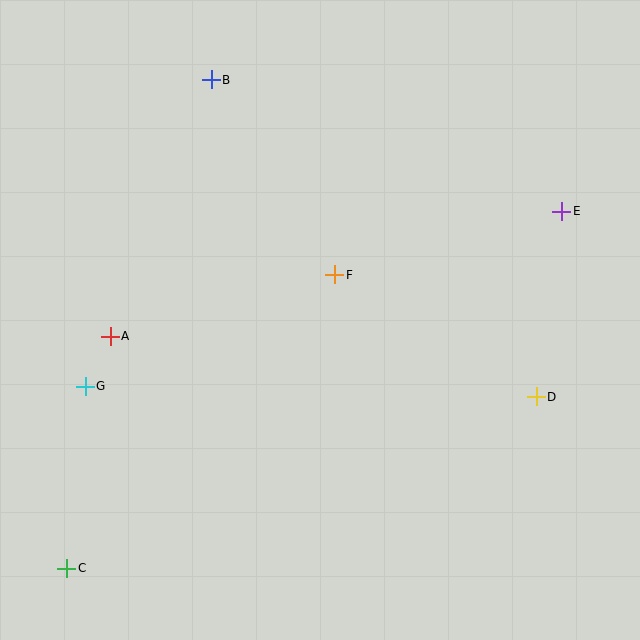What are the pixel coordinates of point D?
Point D is at (536, 397).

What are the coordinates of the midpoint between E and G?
The midpoint between E and G is at (323, 299).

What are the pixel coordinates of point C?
Point C is at (67, 568).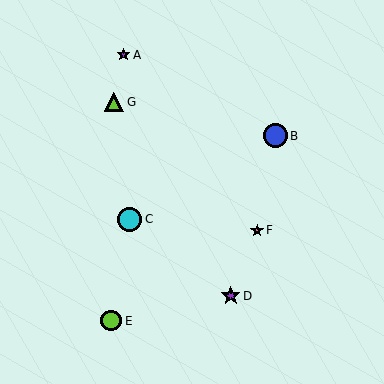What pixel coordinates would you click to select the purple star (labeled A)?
Click at (123, 55) to select the purple star A.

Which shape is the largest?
The blue circle (labeled B) is the largest.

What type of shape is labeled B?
Shape B is a blue circle.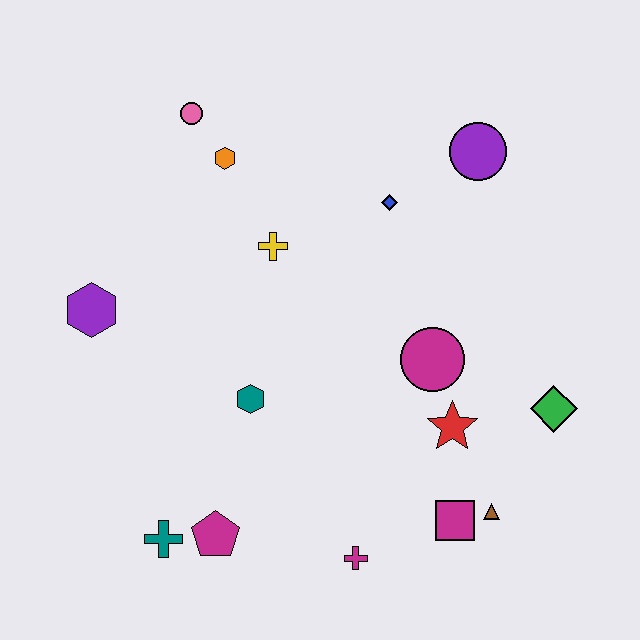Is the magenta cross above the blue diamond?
No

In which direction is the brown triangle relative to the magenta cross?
The brown triangle is to the right of the magenta cross.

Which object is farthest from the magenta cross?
The pink circle is farthest from the magenta cross.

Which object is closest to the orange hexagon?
The pink circle is closest to the orange hexagon.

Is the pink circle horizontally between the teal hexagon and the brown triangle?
No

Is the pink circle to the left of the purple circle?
Yes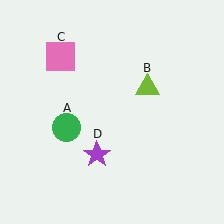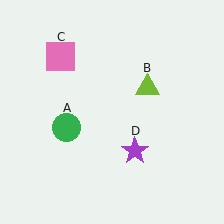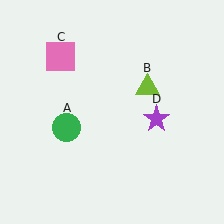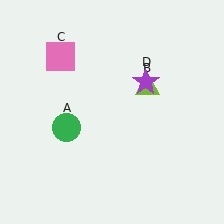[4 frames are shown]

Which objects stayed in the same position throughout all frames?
Green circle (object A) and lime triangle (object B) and pink square (object C) remained stationary.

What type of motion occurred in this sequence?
The purple star (object D) rotated counterclockwise around the center of the scene.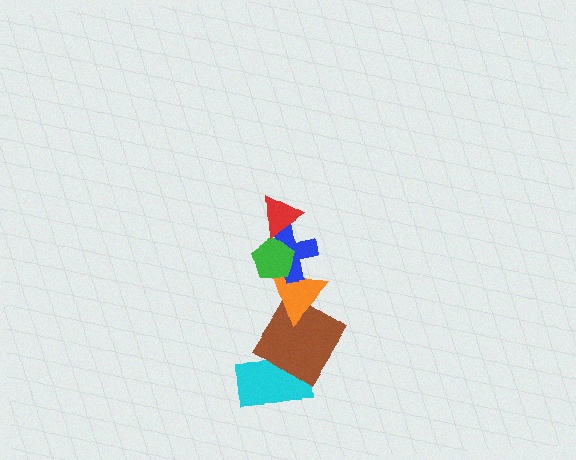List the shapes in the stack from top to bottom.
From top to bottom: the red triangle, the green pentagon, the blue cross, the orange triangle, the brown diamond, the cyan rectangle.